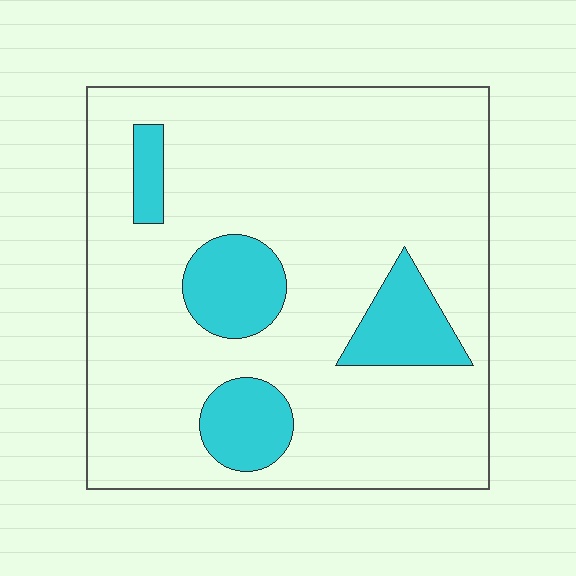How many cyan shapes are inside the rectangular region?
4.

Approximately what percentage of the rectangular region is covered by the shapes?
Approximately 15%.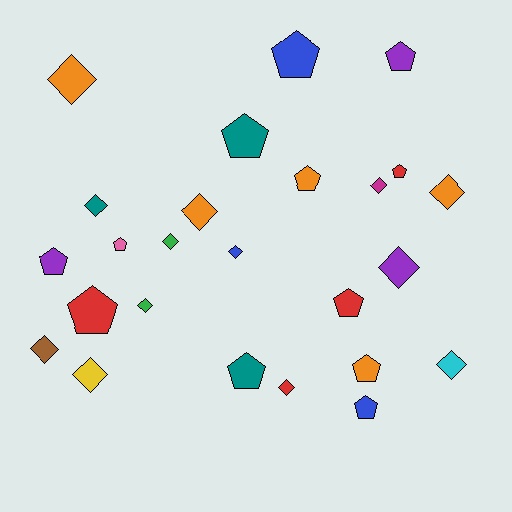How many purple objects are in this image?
There are 3 purple objects.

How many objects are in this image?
There are 25 objects.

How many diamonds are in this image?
There are 13 diamonds.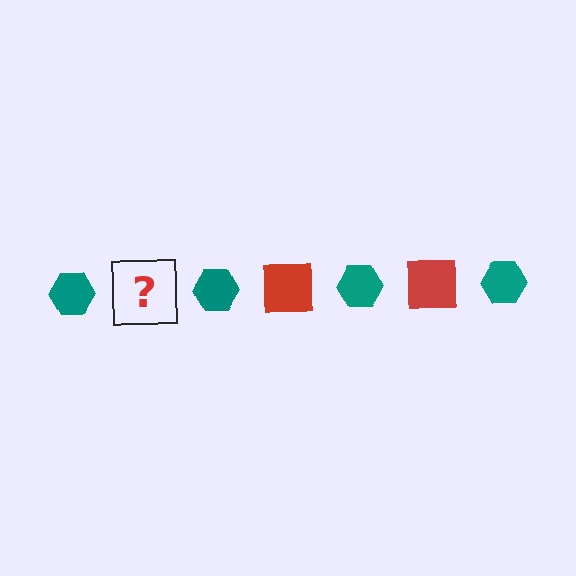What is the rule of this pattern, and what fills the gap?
The rule is that the pattern alternates between teal hexagon and red square. The gap should be filled with a red square.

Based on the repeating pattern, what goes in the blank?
The blank should be a red square.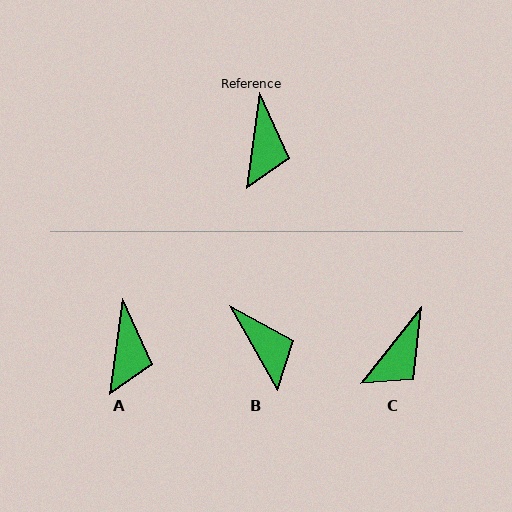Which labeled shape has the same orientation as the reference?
A.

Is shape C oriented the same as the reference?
No, it is off by about 31 degrees.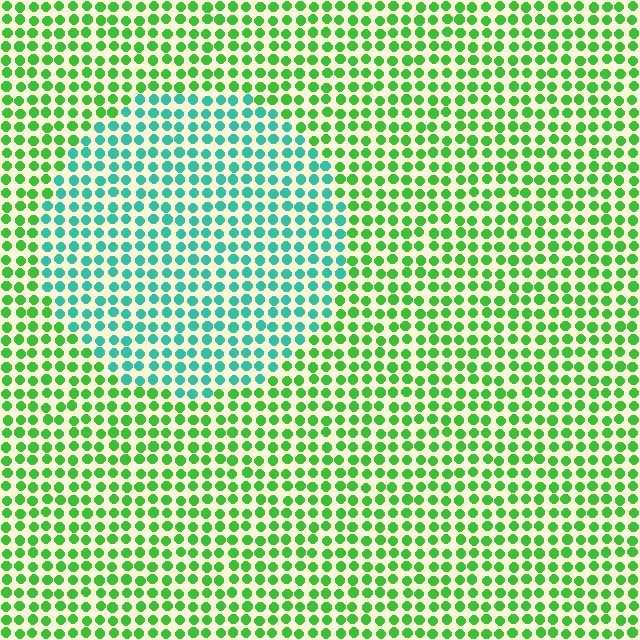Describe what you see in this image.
The image is filled with small green elements in a uniform arrangement. A circle-shaped region is visible where the elements are tinted to a slightly different hue, forming a subtle color boundary.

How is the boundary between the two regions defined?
The boundary is defined purely by a slight shift in hue (about 50 degrees). Spacing, size, and orientation are identical on both sides.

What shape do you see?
I see a circle.